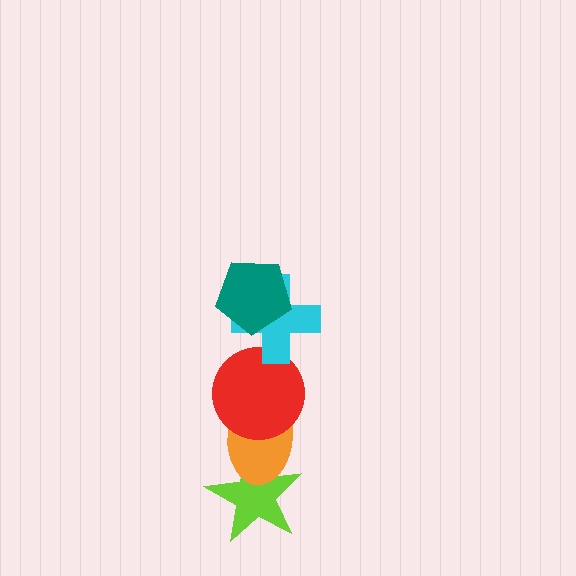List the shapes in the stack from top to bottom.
From top to bottom: the teal pentagon, the cyan cross, the red circle, the orange ellipse, the lime star.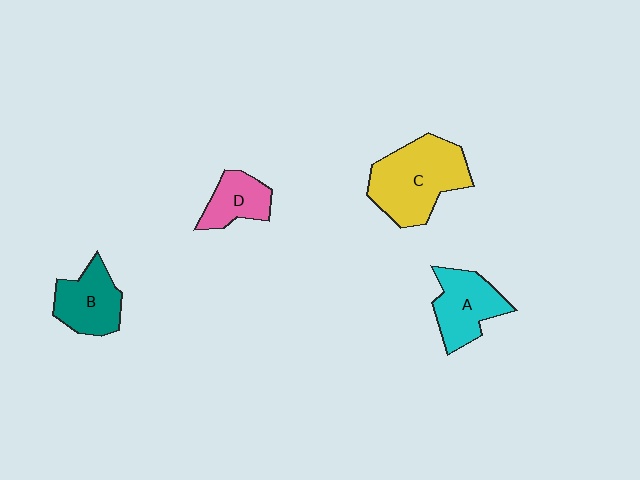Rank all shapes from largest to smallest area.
From largest to smallest: C (yellow), A (cyan), B (teal), D (pink).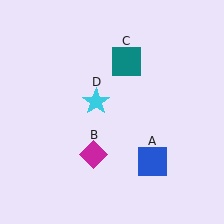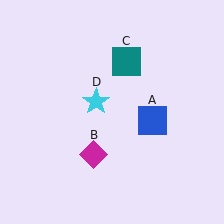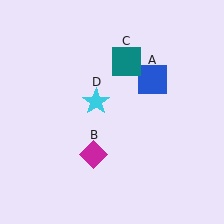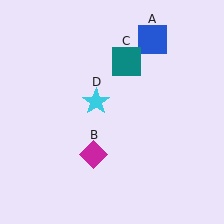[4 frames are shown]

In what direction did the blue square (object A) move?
The blue square (object A) moved up.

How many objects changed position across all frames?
1 object changed position: blue square (object A).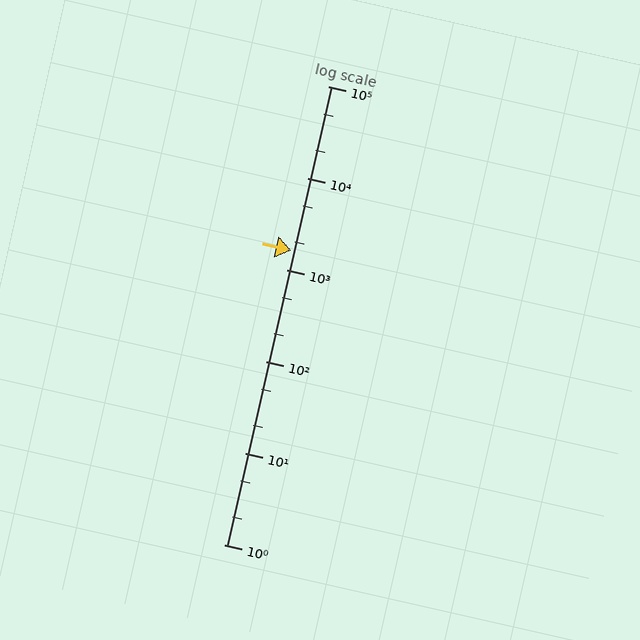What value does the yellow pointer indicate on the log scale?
The pointer indicates approximately 1600.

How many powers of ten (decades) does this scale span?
The scale spans 5 decades, from 1 to 100000.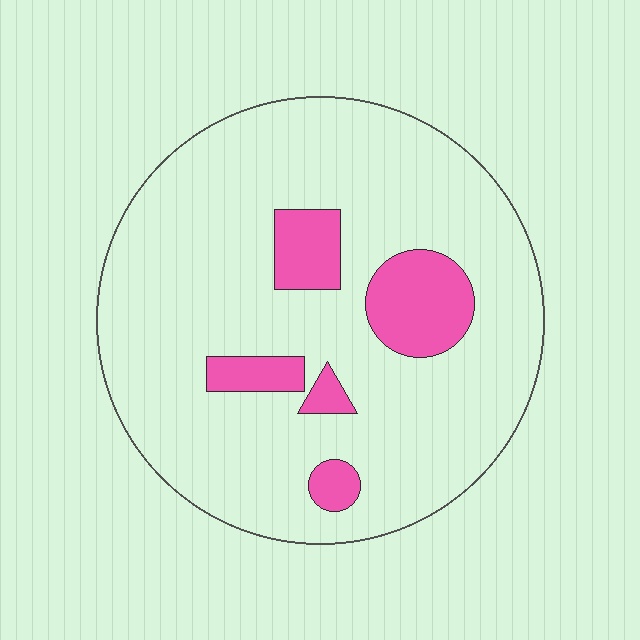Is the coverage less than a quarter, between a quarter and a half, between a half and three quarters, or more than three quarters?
Less than a quarter.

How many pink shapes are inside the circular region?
5.